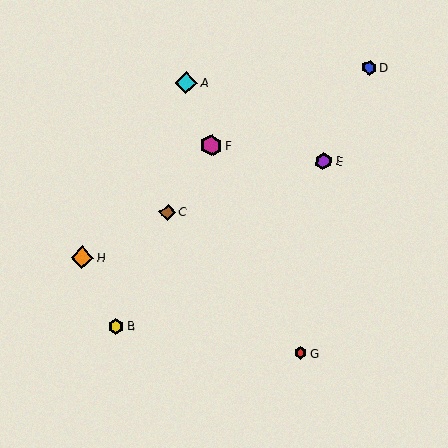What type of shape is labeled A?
Shape A is a cyan diamond.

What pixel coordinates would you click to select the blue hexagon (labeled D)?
Click at (369, 68) to select the blue hexagon D.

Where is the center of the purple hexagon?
The center of the purple hexagon is at (323, 161).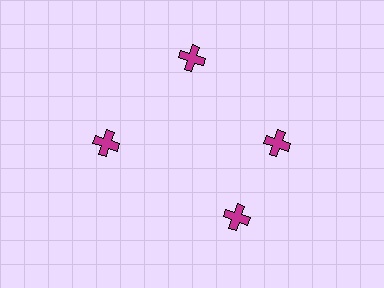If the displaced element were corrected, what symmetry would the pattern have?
It would have 4-fold rotational symmetry — the pattern would map onto itself every 90 degrees.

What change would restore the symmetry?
The symmetry would be restored by rotating it back into even spacing with its neighbors so that all 4 crosses sit at equal angles and equal distance from the center.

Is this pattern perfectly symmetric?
No. The 4 magenta crosses are arranged in a ring, but one element near the 6 o'clock position is rotated out of alignment along the ring, breaking the 4-fold rotational symmetry.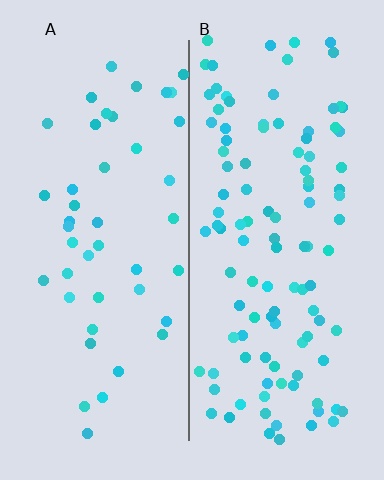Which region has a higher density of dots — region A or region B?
B (the right).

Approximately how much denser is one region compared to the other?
Approximately 2.4× — region B over region A.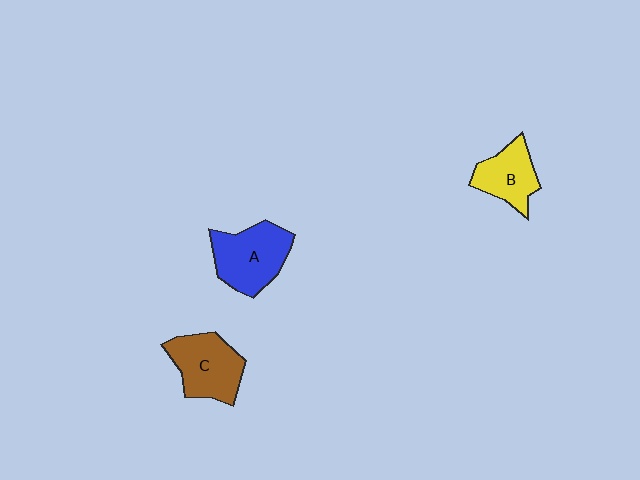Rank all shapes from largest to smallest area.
From largest to smallest: A (blue), C (brown), B (yellow).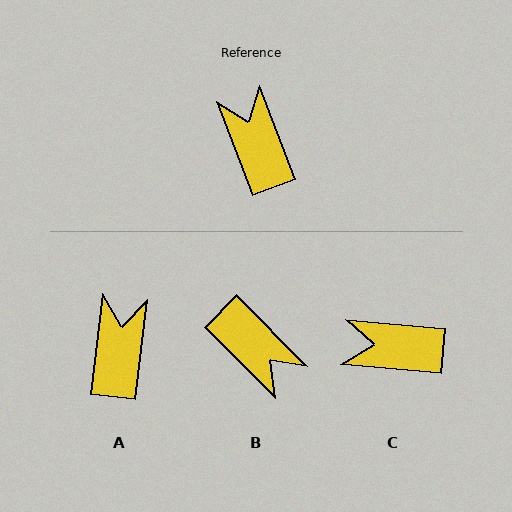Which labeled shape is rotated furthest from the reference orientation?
B, about 156 degrees away.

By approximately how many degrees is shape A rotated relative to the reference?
Approximately 28 degrees clockwise.